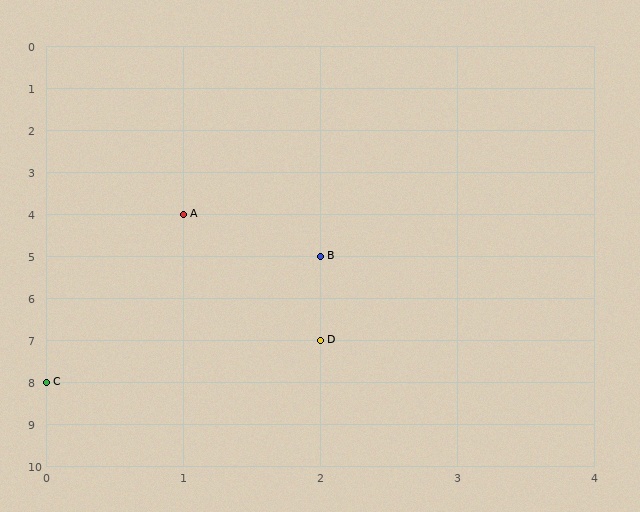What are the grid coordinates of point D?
Point D is at grid coordinates (2, 7).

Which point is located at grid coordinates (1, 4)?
Point A is at (1, 4).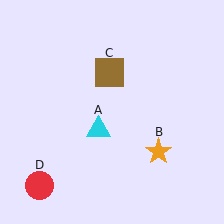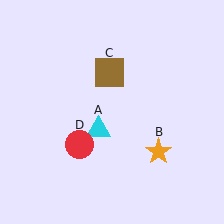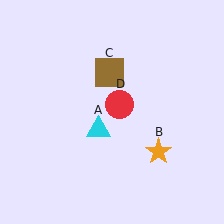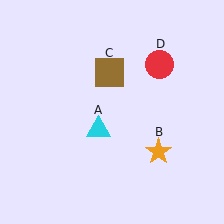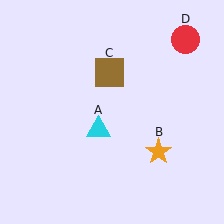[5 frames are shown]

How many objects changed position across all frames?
1 object changed position: red circle (object D).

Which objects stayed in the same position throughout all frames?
Cyan triangle (object A) and orange star (object B) and brown square (object C) remained stationary.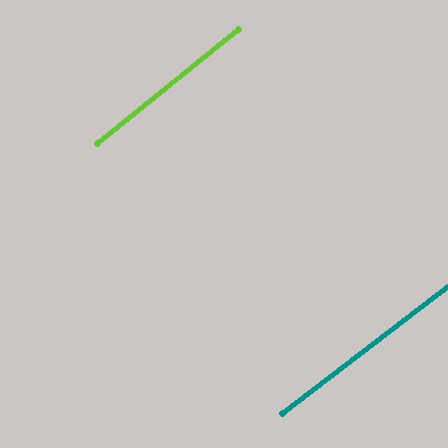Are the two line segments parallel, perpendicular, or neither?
Parallel — their directions differ by only 1.3°.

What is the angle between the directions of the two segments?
Approximately 1 degree.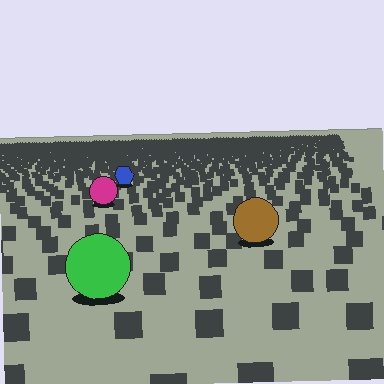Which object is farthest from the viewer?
The blue hexagon is farthest from the viewer. It appears smaller and the ground texture around it is denser.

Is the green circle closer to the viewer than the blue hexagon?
Yes. The green circle is closer — you can tell from the texture gradient: the ground texture is coarser near it.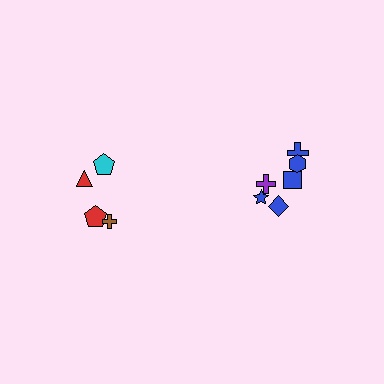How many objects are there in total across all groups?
There are 10 objects.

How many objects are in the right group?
There are 6 objects.